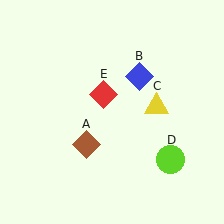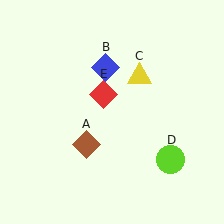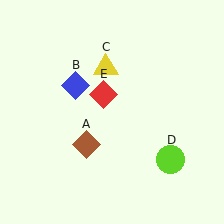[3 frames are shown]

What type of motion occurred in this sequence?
The blue diamond (object B), yellow triangle (object C) rotated counterclockwise around the center of the scene.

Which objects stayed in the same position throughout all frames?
Brown diamond (object A) and lime circle (object D) and red diamond (object E) remained stationary.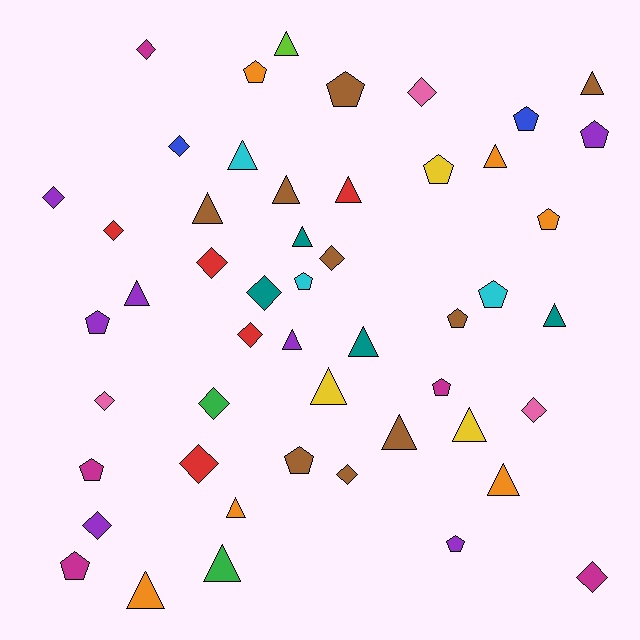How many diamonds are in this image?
There are 16 diamonds.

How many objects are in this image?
There are 50 objects.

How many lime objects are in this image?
There is 1 lime object.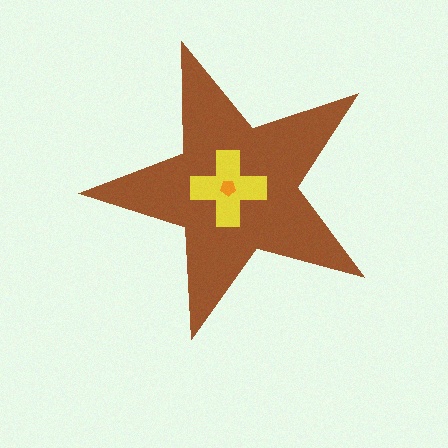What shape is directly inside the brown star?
The yellow cross.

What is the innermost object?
The orange pentagon.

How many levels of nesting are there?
3.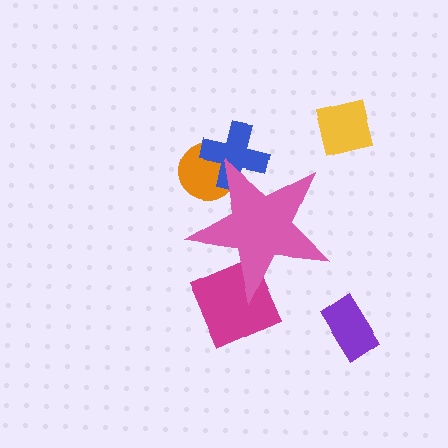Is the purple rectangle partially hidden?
No, the purple rectangle is fully visible.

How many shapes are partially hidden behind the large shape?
4 shapes are partially hidden.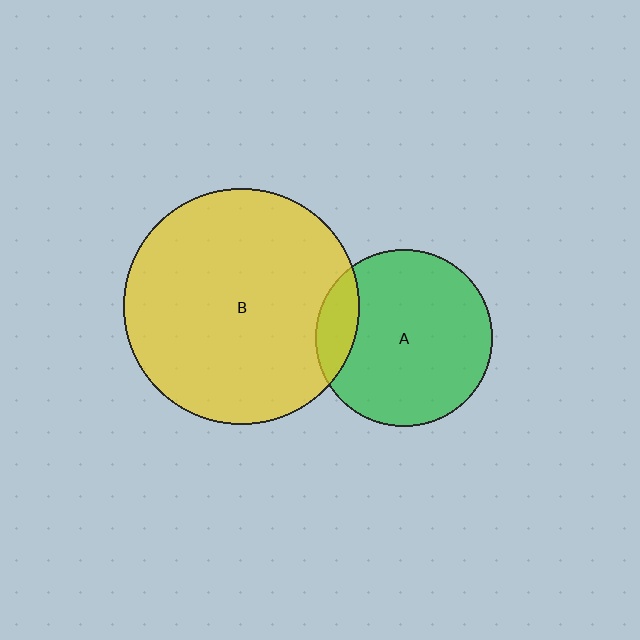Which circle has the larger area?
Circle B (yellow).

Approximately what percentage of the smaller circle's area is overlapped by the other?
Approximately 15%.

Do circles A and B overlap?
Yes.